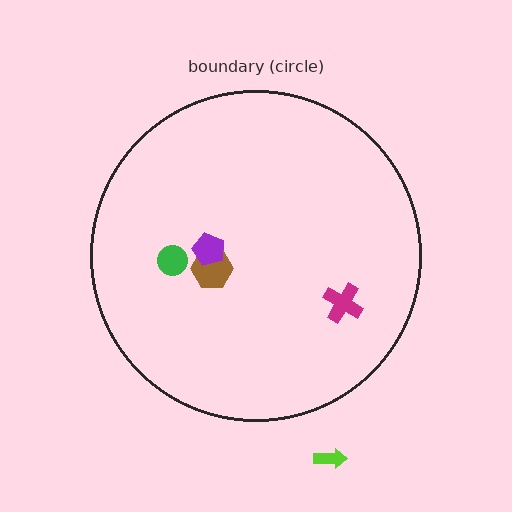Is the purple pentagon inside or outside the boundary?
Inside.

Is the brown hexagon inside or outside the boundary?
Inside.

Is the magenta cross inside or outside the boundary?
Inside.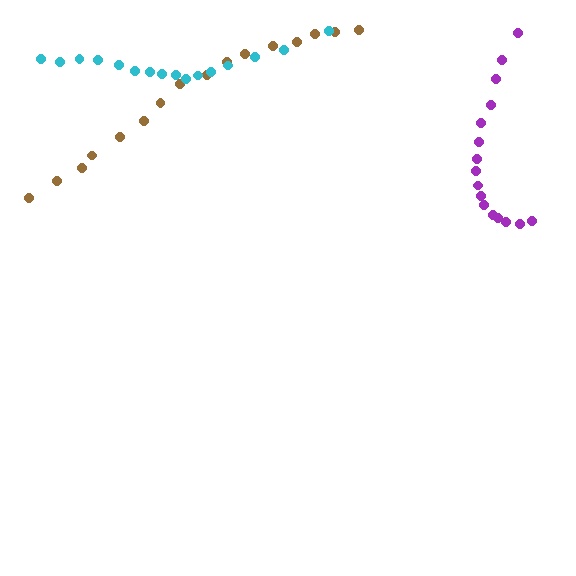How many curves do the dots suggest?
There are 3 distinct paths.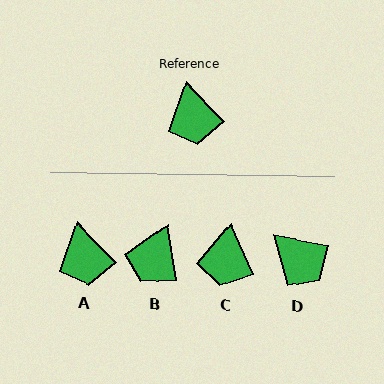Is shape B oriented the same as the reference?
No, it is off by about 36 degrees.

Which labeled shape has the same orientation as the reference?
A.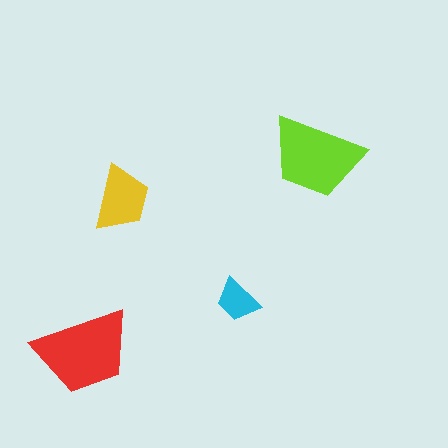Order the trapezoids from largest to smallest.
the red one, the lime one, the yellow one, the cyan one.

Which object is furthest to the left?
The red trapezoid is leftmost.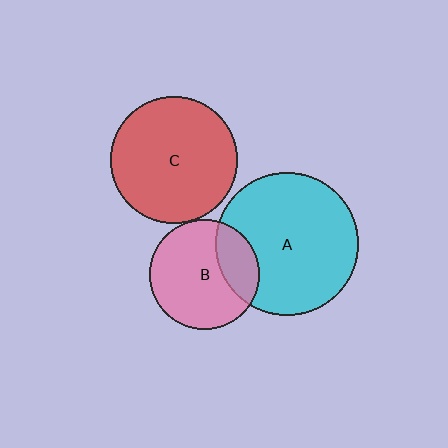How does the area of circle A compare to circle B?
Approximately 1.7 times.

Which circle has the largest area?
Circle A (cyan).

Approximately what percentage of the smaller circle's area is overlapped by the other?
Approximately 25%.